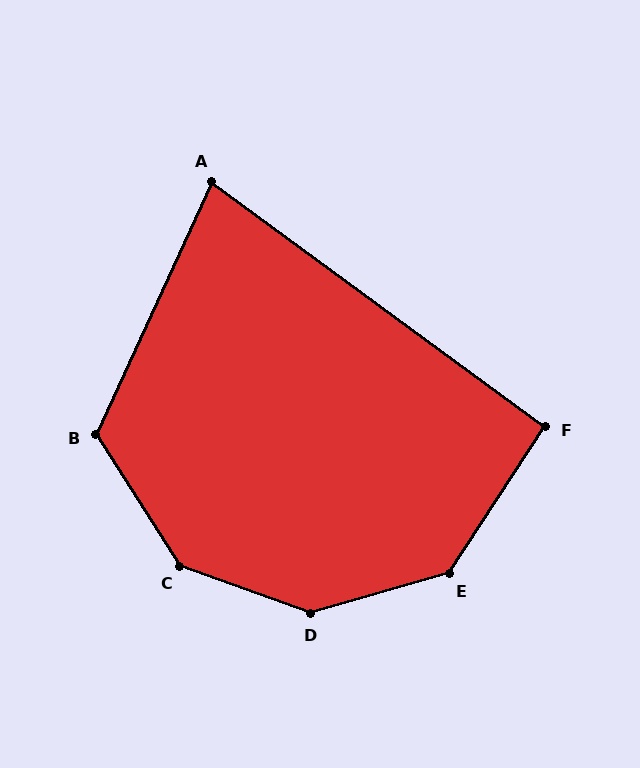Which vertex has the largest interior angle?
D, at approximately 144 degrees.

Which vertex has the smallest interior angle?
A, at approximately 78 degrees.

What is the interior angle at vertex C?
Approximately 142 degrees (obtuse).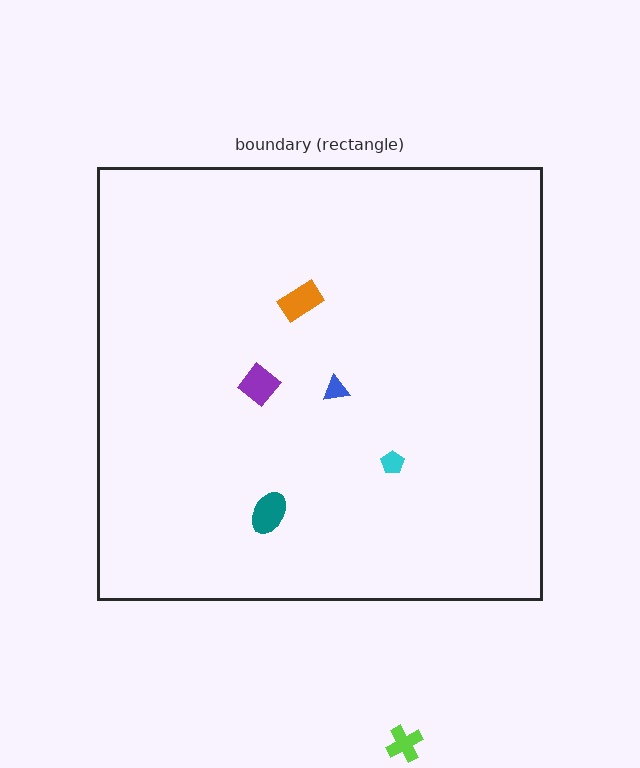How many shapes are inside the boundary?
5 inside, 1 outside.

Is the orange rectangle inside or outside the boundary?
Inside.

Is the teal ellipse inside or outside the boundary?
Inside.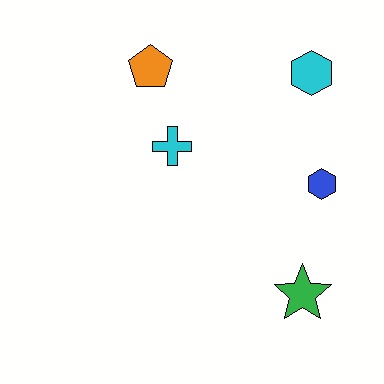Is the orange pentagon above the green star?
Yes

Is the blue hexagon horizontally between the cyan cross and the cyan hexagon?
No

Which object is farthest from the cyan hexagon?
The green star is farthest from the cyan hexagon.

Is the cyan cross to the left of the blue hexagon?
Yes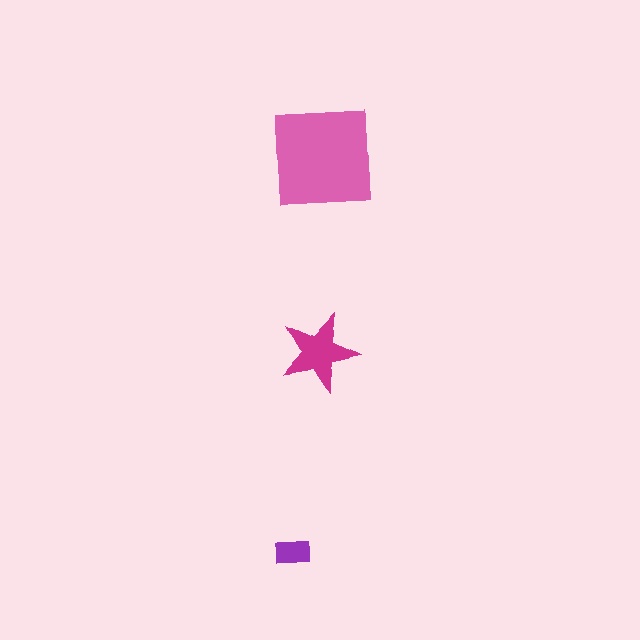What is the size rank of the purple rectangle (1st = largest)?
3rd.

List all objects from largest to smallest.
The pink square, the magenta star, the purple rectangle.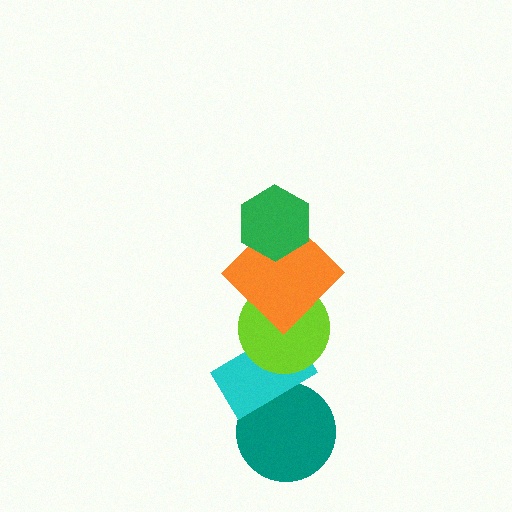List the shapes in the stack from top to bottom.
From top to bottom: the green hexagon, the orange diamond, the lime circle, the cyan rectangle, the teal circle.